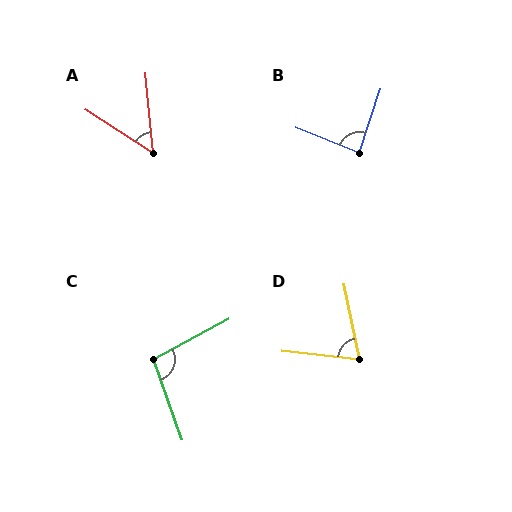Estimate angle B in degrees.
Approximately 87 degrees.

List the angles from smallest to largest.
A (52°), D (72°), B (87°), C (99°).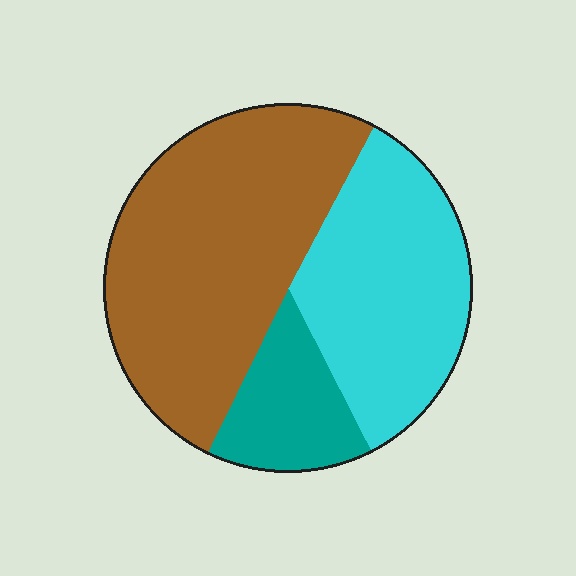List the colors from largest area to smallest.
From largest to smallest: brown, cyan, teal.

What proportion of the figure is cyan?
Cyan takes up about one third (1/3) of the figure.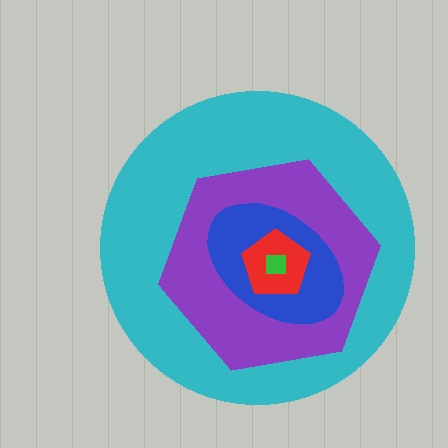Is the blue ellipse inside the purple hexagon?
Yes.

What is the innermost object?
The green square.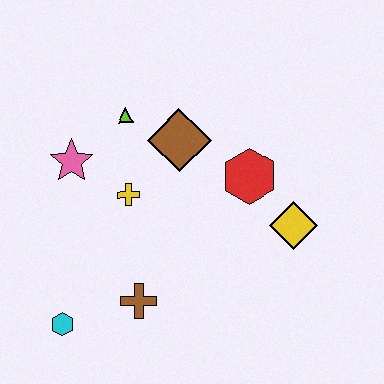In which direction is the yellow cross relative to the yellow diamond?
The yellow cross is to the left of the yellow diamond.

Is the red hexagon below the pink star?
Yes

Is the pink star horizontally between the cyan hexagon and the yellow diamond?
Yes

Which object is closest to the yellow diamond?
The red hexagon is closest to the yellow diamond.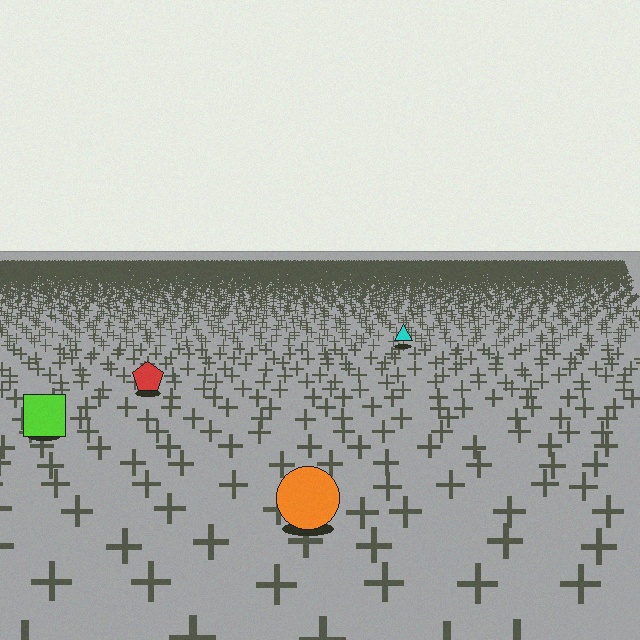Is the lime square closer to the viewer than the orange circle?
No. The orange circle is closer — you can tell from the texture gradient: the ground texture is coarser near it.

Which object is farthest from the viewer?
The cyan triangle is farthest from the viewer. It appears smaller and the ground texture around it is denser.